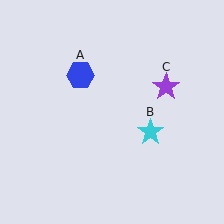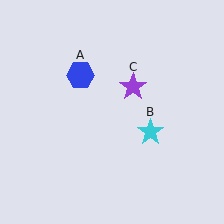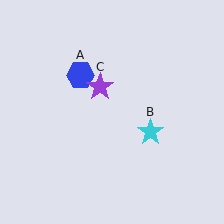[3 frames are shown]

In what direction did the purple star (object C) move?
The purple star (object C) moved left.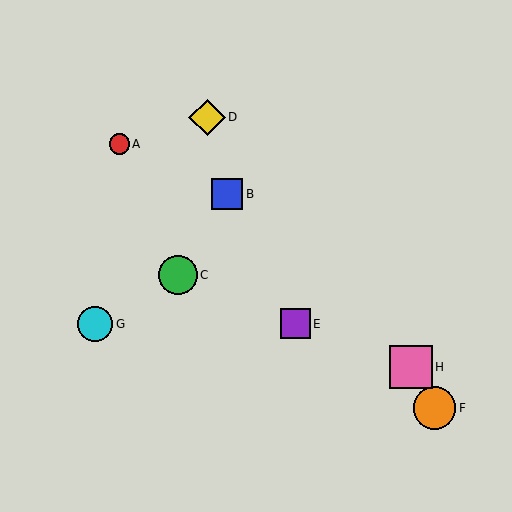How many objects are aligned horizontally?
2 objects (E, G) are aligned horizontally.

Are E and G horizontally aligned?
Yes, both are at y≈324.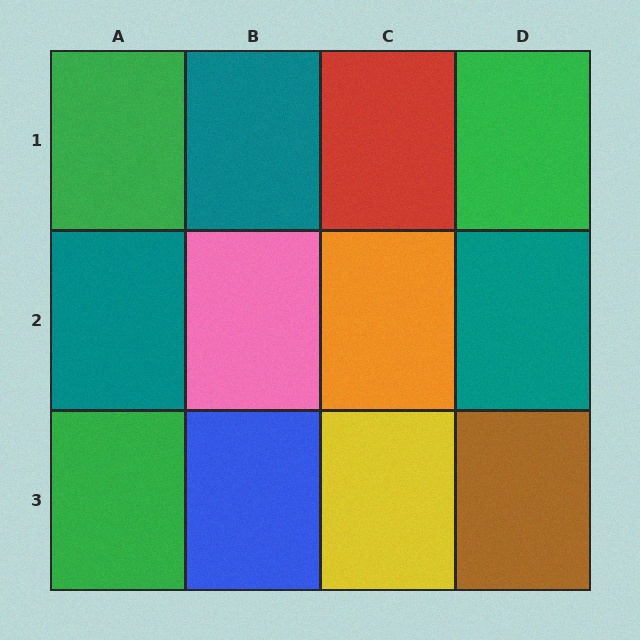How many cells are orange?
1 cell is orange.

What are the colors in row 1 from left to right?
Green, teal, red, green.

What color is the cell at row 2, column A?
Teal.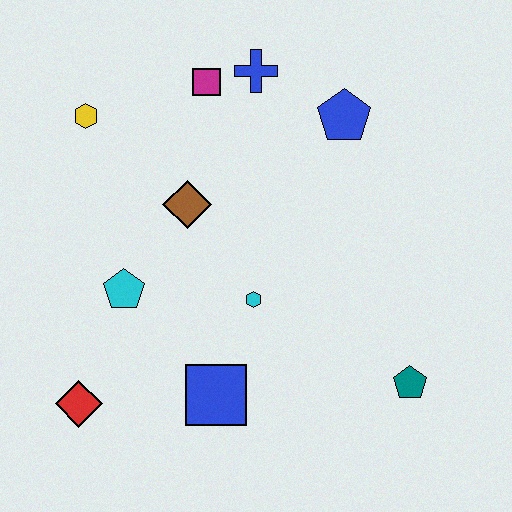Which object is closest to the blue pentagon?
The blue cross is closest to the blue pentagon.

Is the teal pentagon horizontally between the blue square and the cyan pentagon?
No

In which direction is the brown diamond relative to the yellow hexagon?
The brown diamond is to the right of the yellow hexagon.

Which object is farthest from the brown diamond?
The teal pentagon is farthest from the brown diamond.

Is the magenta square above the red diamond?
Yes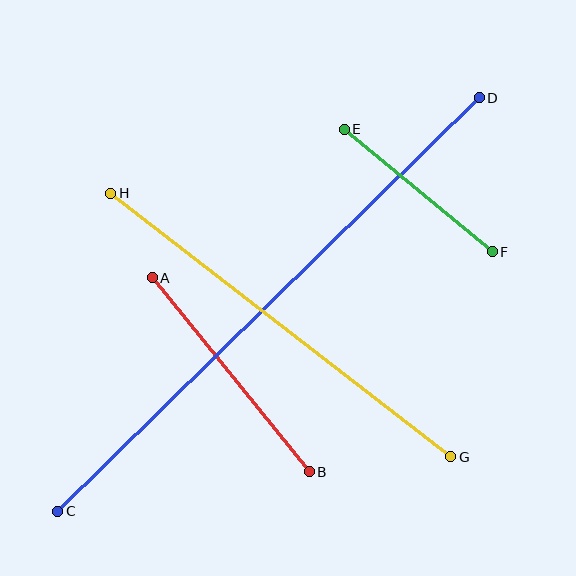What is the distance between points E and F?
The distance is approximately 192 pixels.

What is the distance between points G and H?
The distance is approximately 430 pixels.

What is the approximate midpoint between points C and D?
The midpoint is at approximately (269, 304) pixels.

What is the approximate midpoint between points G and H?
The midpoint is at approximately (281, 325) pixels.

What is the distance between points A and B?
The distance is approximately 249 pixels.